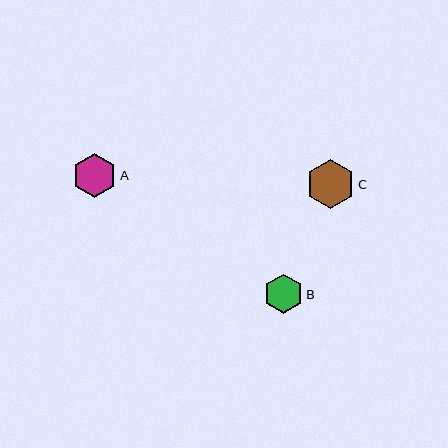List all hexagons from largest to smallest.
From largest to smallest: C, A, B.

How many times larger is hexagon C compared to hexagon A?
Hexagon C is approximately 1.1 times the size of hexagon A.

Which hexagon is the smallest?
Hexagon B is the smallest with a size of approximately 39 pixels.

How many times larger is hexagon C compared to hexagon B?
Hexagon C is approximately 1.3 times the size of hexagon B.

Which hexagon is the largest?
Hexagon C is the largest with a size of approximately 49 pixels.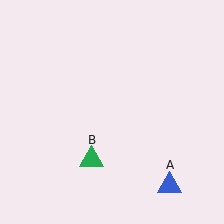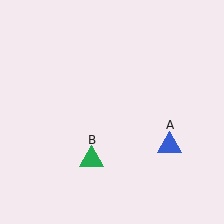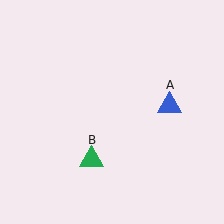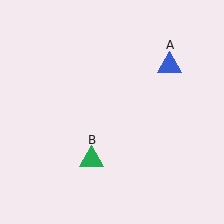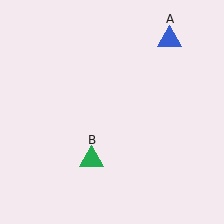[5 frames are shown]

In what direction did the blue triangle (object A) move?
The blue triangle (object A) moved up.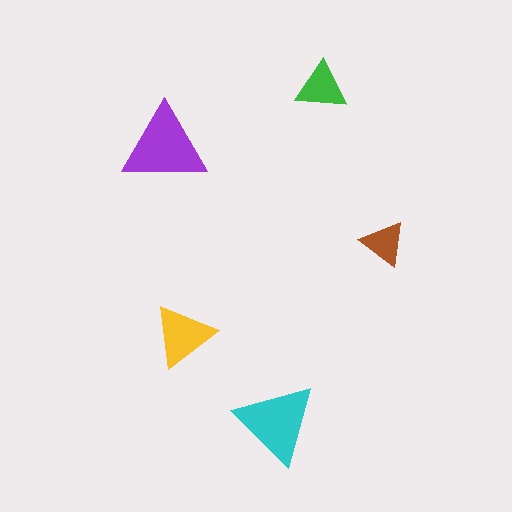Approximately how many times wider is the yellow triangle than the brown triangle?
About 1.5 times wider.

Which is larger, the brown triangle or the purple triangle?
The purple one.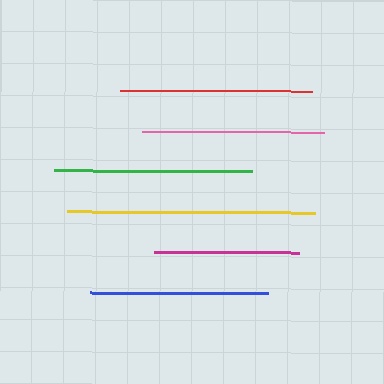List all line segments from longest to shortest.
From longest to shortest: yellow, green, red, pink, blue, magenta.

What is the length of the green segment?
The green segment is approximately 198 pixels long.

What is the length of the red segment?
The red segment is approximately 192 pixels long.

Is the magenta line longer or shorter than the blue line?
The blue line is longer than the magenta line.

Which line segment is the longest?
The yellow line is the longest at approximately 248 pixels.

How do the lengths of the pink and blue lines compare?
The pink and blue lines are approximately the same length.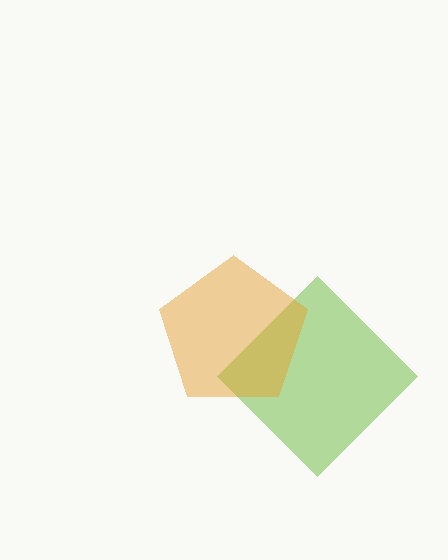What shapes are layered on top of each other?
The layered shapes are: a lime diamond, an orange pentagon.